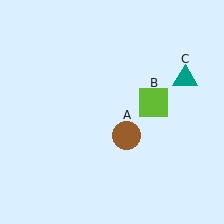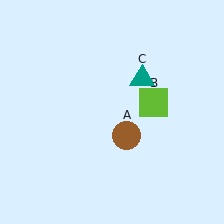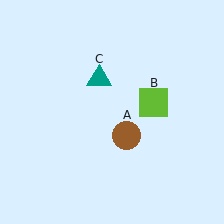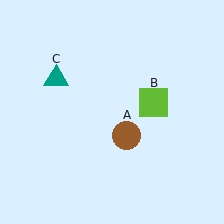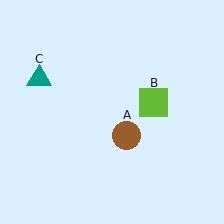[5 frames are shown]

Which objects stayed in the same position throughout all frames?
Brown circle (object A) and lime square (object B) remained stationary.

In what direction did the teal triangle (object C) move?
The teal triangle (object C) moved left.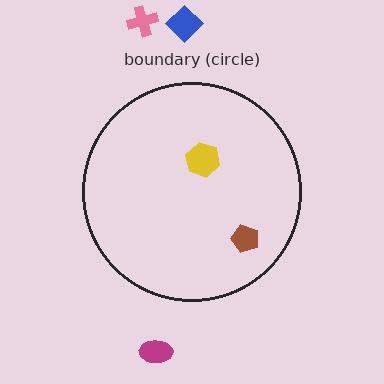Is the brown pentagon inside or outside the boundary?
Inside.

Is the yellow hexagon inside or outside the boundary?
Inside.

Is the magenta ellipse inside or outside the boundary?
Outside.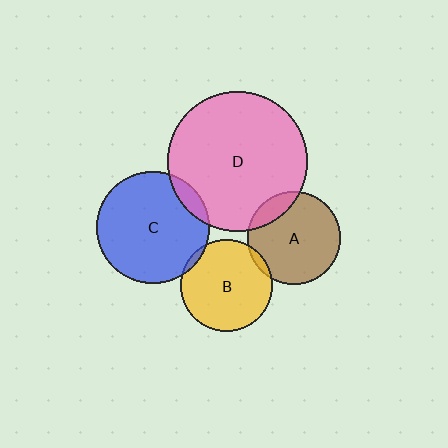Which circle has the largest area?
Circle D (pink).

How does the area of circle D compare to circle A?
Approximately 2.3 times.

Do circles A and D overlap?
Yes.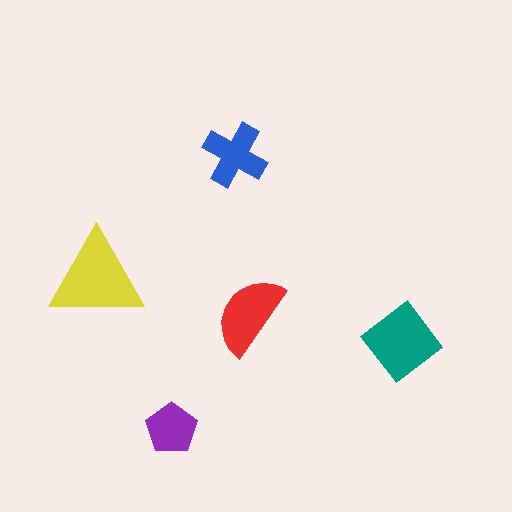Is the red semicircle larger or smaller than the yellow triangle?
Smaller.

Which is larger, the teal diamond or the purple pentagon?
The teal diamond.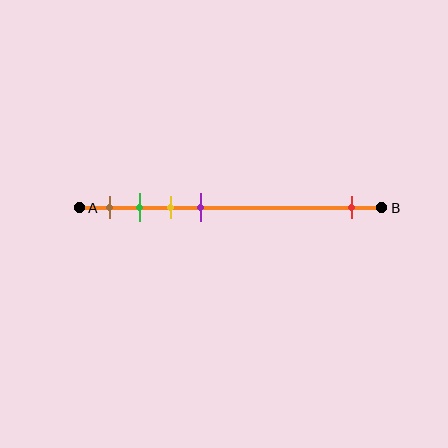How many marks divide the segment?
There are 5 marks dividing the segment.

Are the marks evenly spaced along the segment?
No, the marks are not evenly spaced.